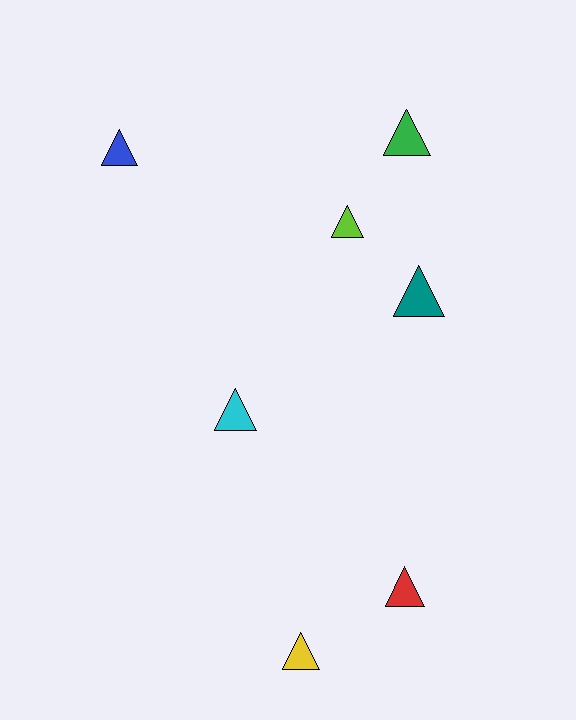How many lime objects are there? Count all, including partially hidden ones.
There is 1 lime object.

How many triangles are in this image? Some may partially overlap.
There are 7 triangles.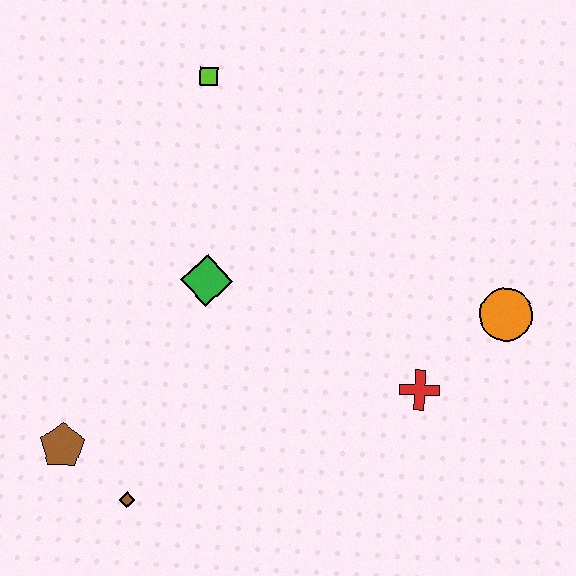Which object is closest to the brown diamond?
The brown pentagon is closest to the brown diamond.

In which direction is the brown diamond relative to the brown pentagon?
The brown diamond is to the right of the brown pentagon.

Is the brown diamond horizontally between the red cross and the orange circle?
No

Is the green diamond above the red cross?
Yes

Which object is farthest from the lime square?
The brown diamond is farthest from the lime square.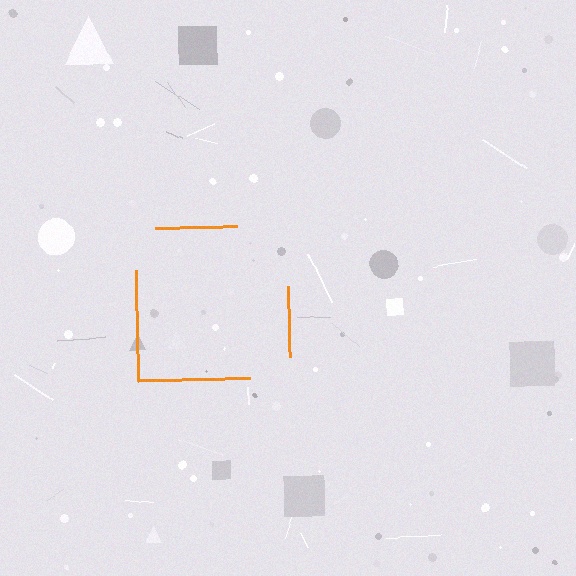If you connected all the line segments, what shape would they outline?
They would outline a square.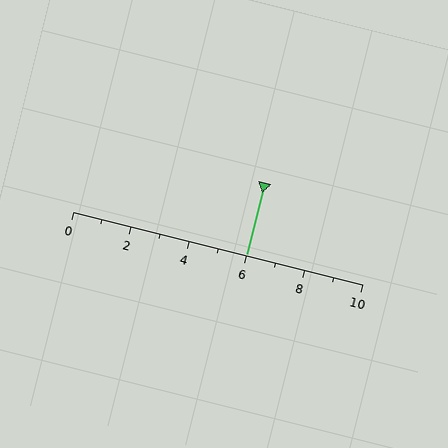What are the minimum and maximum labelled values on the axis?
The axis runs from 0 to 10.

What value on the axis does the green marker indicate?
The marker indicates approximately 6.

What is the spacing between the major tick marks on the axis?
The major ticks are spaced 2 apart.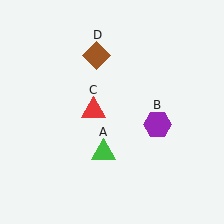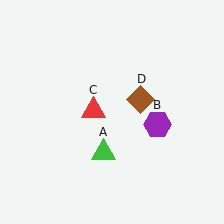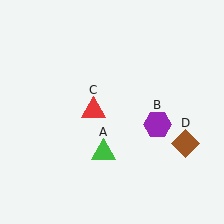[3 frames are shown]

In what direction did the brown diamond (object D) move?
The brown diamond (object D) moved down and to the right.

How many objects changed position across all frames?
1 object changed position: brown diamond (object D).